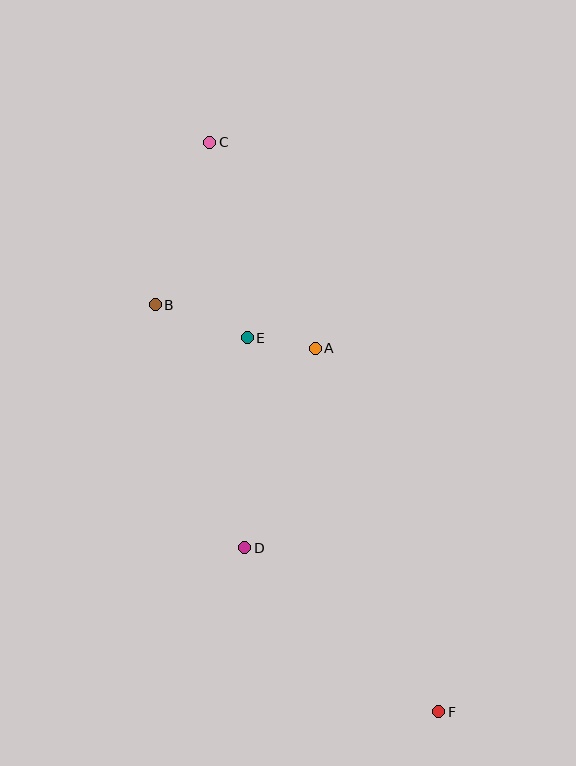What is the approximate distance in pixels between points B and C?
The distance between B and C is approximately 172 pixels.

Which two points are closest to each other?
Points A and E are closest to each other.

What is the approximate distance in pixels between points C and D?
The distance between C and D is approximately 407 pixels.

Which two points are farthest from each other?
Points C and F are farthest from each other.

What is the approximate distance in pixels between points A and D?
The distance between A and D is approximately 211 pixels.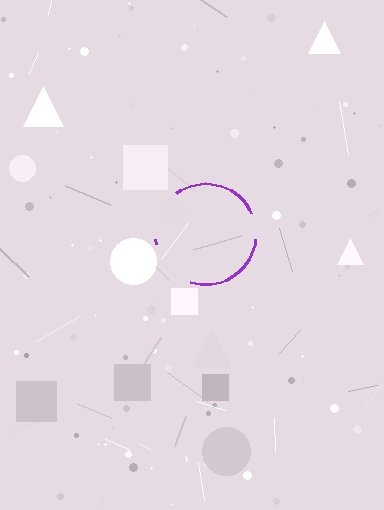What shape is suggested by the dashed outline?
The dashed outline suggests a circle.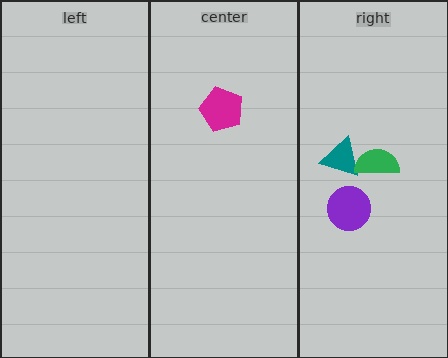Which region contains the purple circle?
The right region.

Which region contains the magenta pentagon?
The center region.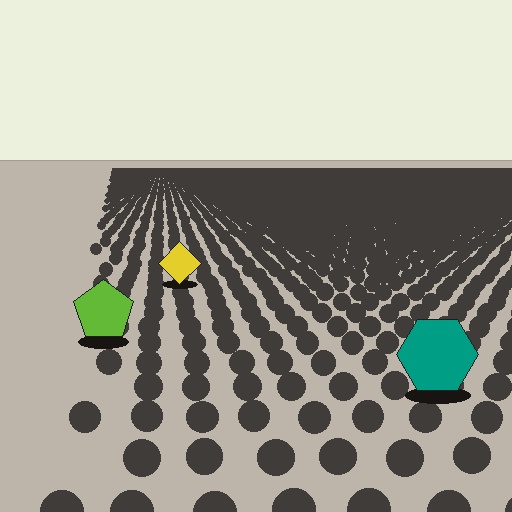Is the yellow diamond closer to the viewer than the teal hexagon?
No. The teal hexagon is closer — you can tell from the texture gradient: the ground texture is coarser near it.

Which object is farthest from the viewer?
The yellow diamond is farthest from the viewer. It appears smaller and the ground texture around it is denser.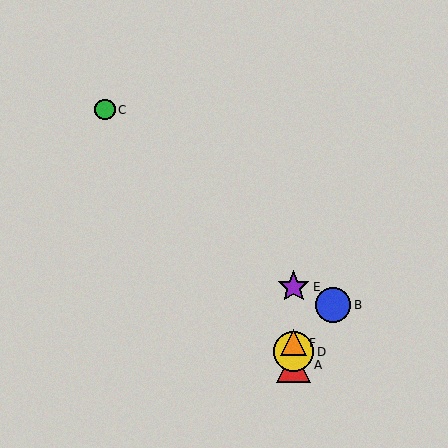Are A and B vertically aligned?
No, A is at x≈294 and B is at x≈333.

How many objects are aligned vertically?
4 objects (A, D, E, F) are aligned vertically.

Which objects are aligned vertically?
Objects A, D, E, F are aligned vertically.